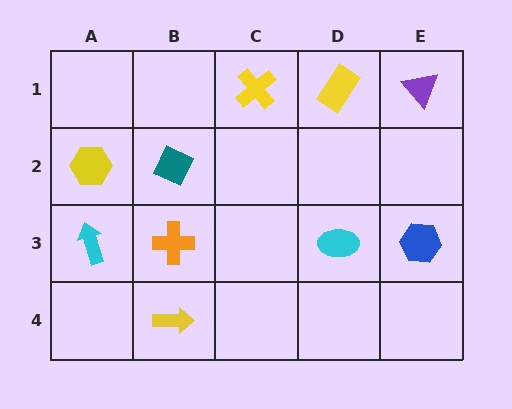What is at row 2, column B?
A teal diamond.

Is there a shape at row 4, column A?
No, that cell is empty.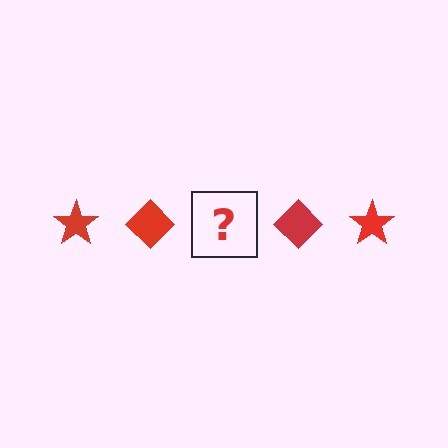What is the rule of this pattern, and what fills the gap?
The rule is that the pattern cycles through star, diamond shapes in red. The gap should be filled with a red star.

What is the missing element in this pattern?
The missing element is a red star.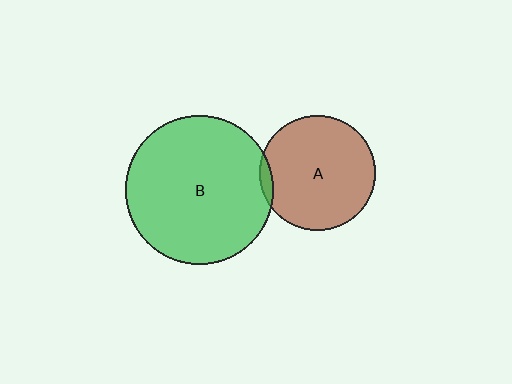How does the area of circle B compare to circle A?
Approximately 1.6 times.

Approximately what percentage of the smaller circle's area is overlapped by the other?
Approximately 5%.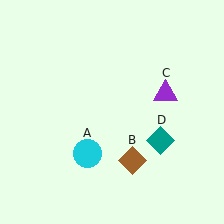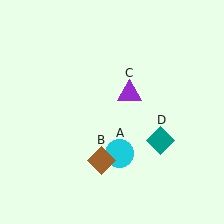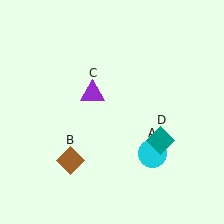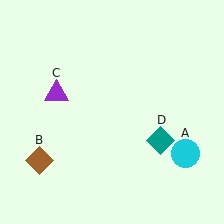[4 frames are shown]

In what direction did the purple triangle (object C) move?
The purple triangle (object C) moved left.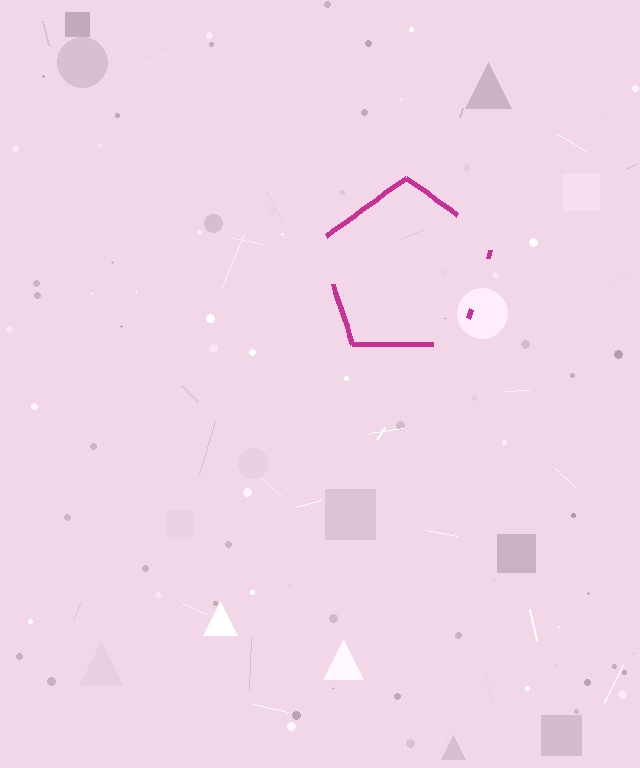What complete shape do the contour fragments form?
The contour fragments form a pentagon.